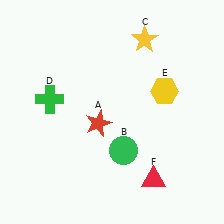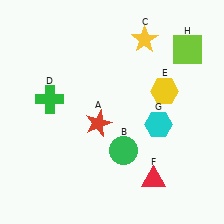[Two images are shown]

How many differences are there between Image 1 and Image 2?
There are 2 differences between the two images.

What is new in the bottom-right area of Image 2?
A cyan hexagon (G) was added in the bottom-right area of Image 2.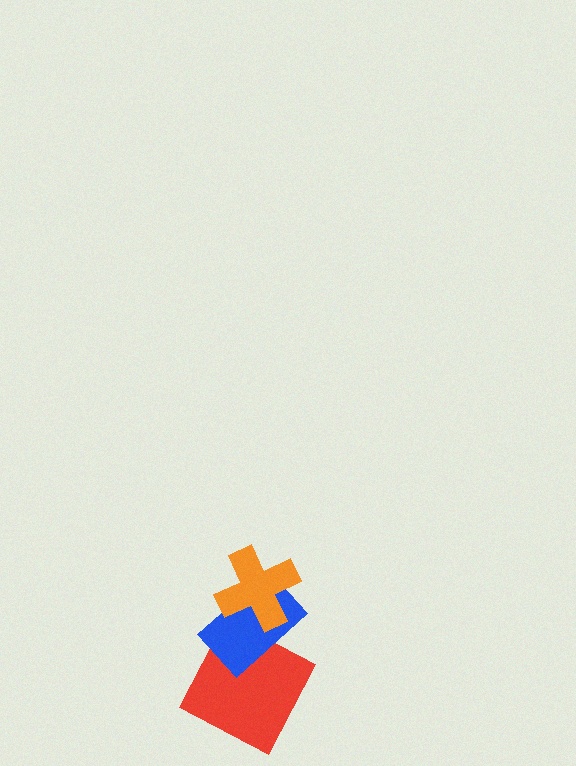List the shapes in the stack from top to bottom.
From top to bottom: the orange cross, the blue rectangle, the red square.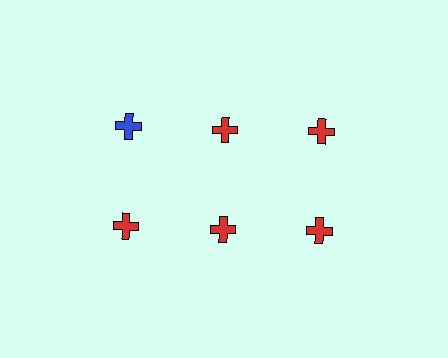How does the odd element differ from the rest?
It has a different color: blue instead of red.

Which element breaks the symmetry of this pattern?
The blue cross in the top row, leftmost column breaks the symmetry. All other shapes are red crosses.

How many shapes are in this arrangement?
There are 6 shapes arranged in a grid pattern.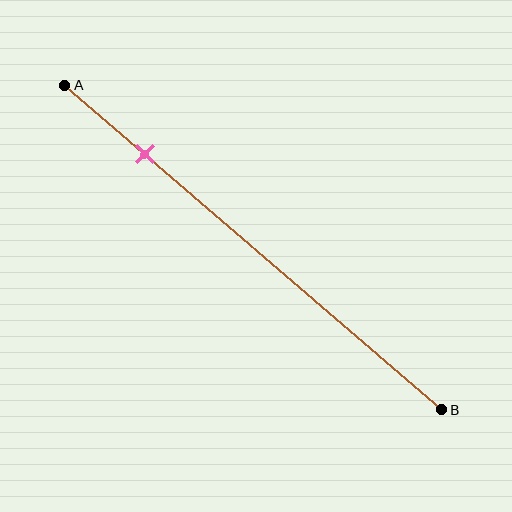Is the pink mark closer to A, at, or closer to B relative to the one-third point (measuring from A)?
The pink mark is closer to point A than the one-third point of segment AB.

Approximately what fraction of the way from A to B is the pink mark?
The pink mark is approximately 20% of the way from A to B.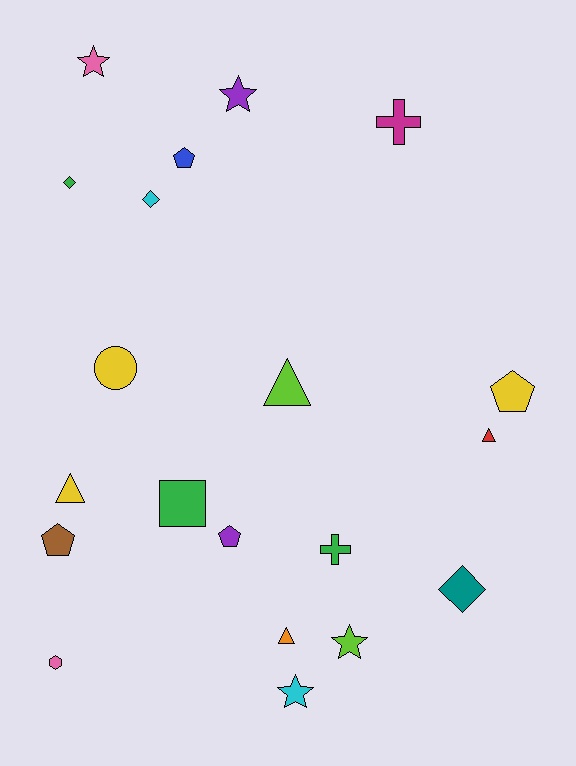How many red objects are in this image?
There is 1 red object.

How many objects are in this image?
There are 20 objects.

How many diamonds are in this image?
There are 3 diamonds.